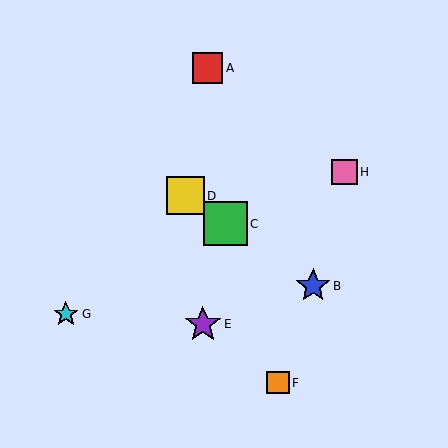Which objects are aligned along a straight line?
Objects B, C, D are aligned along a straight line.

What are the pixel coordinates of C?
Object C is at (225, 224).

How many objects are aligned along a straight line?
3 objects (B, C, D) are aligned along a straight line.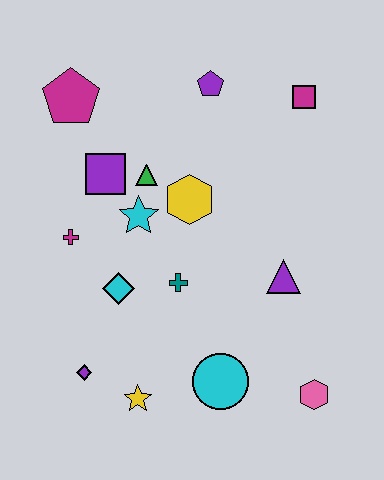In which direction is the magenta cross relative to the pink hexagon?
The magenta cross is to the left of the pink hexagon.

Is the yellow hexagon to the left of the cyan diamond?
No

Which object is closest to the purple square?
The green triangle is closest to the purple square.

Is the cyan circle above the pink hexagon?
Yes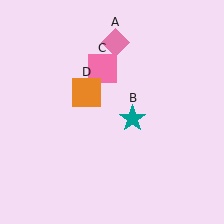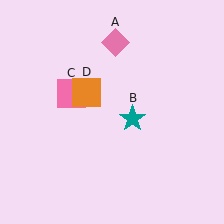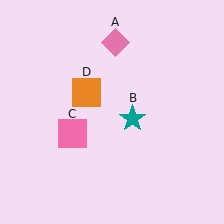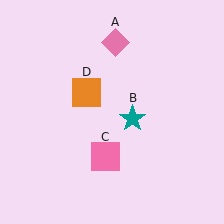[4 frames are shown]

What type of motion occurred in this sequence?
The pink square (object C) rotated counterclockwise around the center of the scene.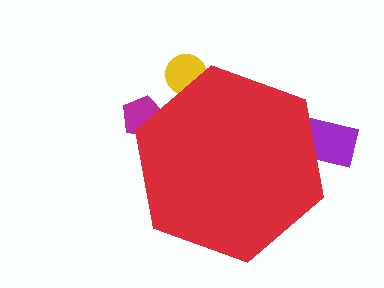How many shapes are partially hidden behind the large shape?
3 shapes are partially hidden.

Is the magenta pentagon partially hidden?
Yes, the magenta pentagon is partially hidden behind the red hexagon.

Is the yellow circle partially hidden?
Yes, the yellow circle is partially hidden behind the red hexagon.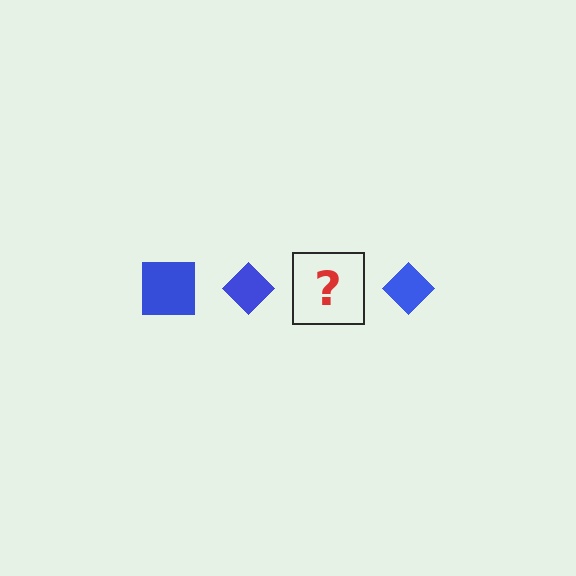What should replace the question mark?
The question mark should be replaced with a blue square.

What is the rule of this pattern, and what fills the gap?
The rule is that the pattern cycles through square, diamond shapes in blue. The gap should be filled with a blue square.